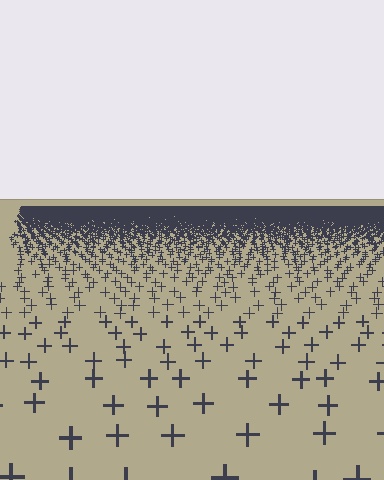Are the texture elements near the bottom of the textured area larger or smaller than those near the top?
Larger. Near the bottom, elements are closer to the viewer and appear at a bigger on-screen size.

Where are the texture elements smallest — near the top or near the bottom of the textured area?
Near the top.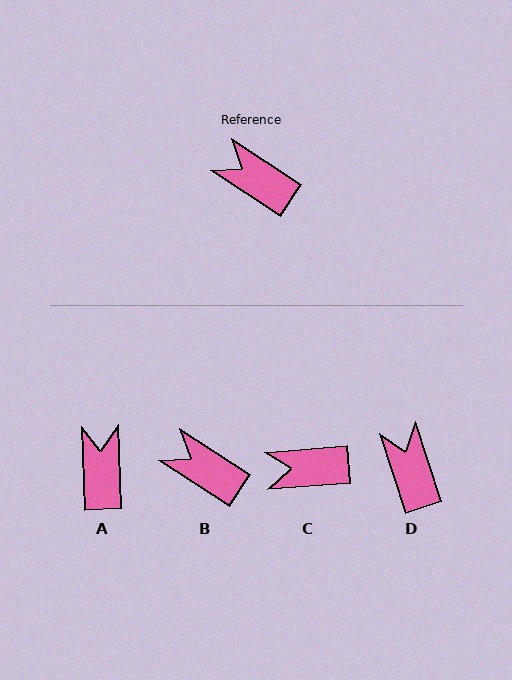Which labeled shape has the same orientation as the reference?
B.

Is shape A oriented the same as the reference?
No, it is off by about 54 degrees.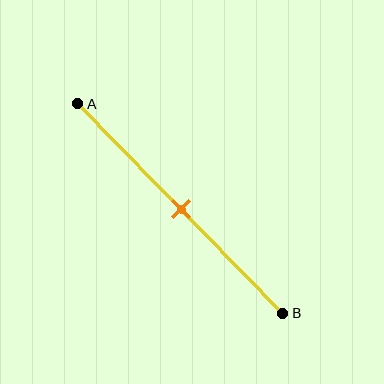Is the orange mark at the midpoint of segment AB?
Yes, the mark is approximately at the midpoint.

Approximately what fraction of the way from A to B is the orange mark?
The orange mark is approximately 50% of the way from A to B.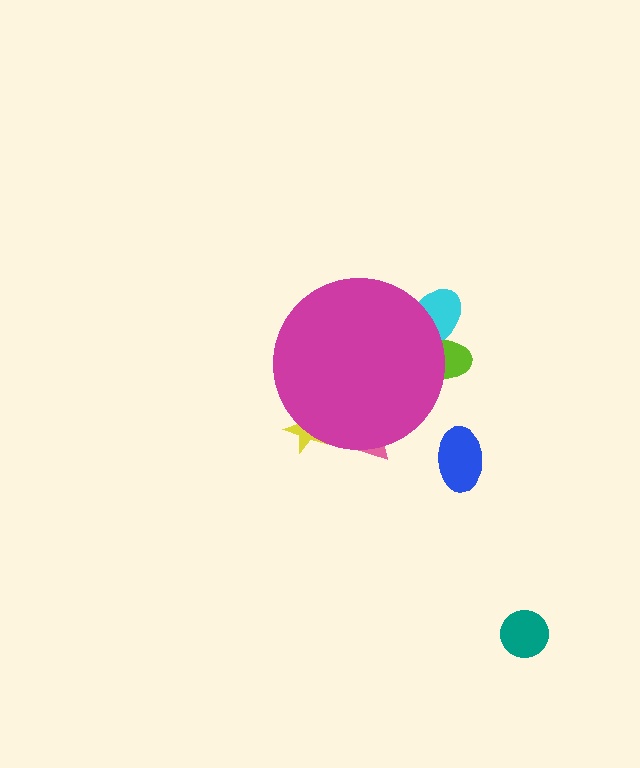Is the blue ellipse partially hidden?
No, the blue ellipse is fully visible.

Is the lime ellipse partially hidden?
Yes, the lime ellipse is partially hidden behind the magenta circle.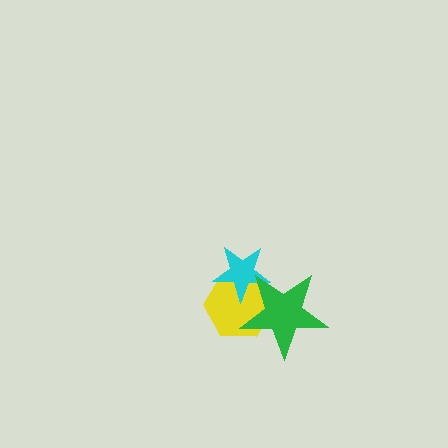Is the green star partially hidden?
No, no other shape covers it.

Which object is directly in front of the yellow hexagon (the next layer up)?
The cyan star is directly in front of the yellow hexagon.